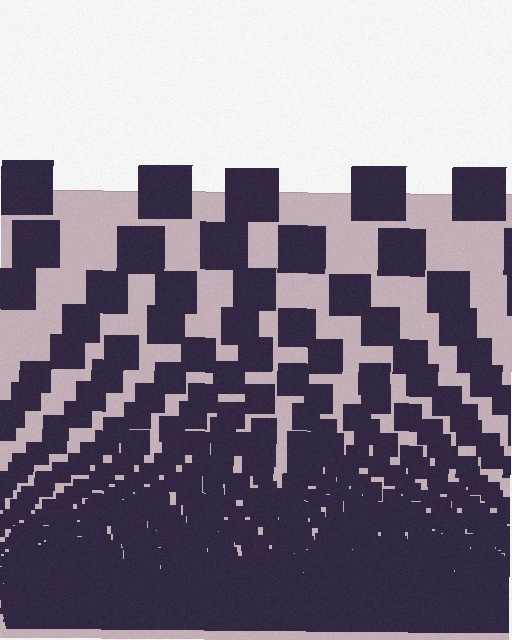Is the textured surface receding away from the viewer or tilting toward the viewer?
The surface appears to tilt toward the viewer. Texture elements get larger and sparser toward the top.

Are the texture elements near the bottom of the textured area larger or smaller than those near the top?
Smaller. The gradient is inverted — elements near the bottom are smaller and denser.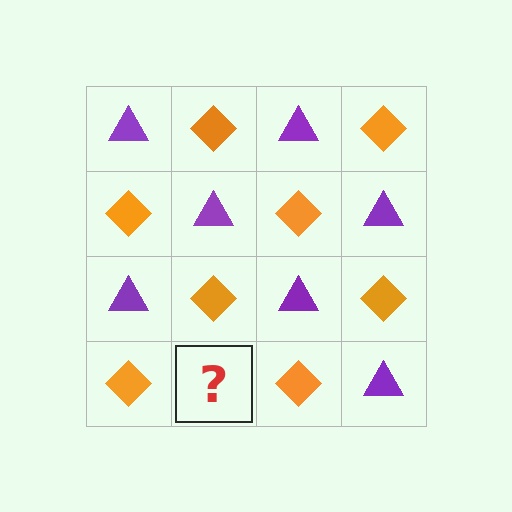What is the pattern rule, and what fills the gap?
The rule is that it alternates purple triangle and orange diamond in a checkerboard pattern. The gap should be filled with a purple triangle.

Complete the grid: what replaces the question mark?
The question mark should be replaced with a purple triangle.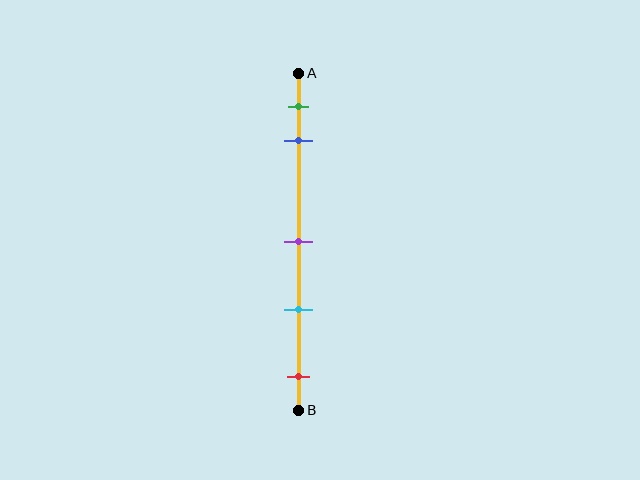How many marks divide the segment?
There are 5 marks dividing the segment.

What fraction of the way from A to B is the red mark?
The red mark is approximately 90% (0.9) of the way from A to B.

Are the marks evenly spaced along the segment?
No, the marks are not evenly spaced.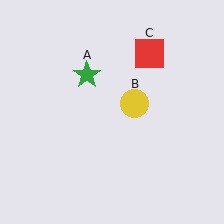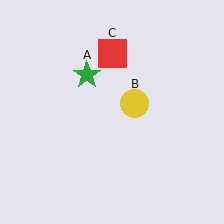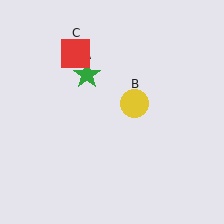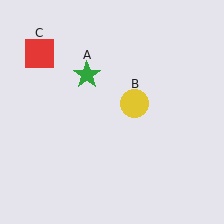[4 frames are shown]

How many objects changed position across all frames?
1 object changed position: red square (object C).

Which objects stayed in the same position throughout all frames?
Green star (object A) and yellow circle (object B) remained stationary.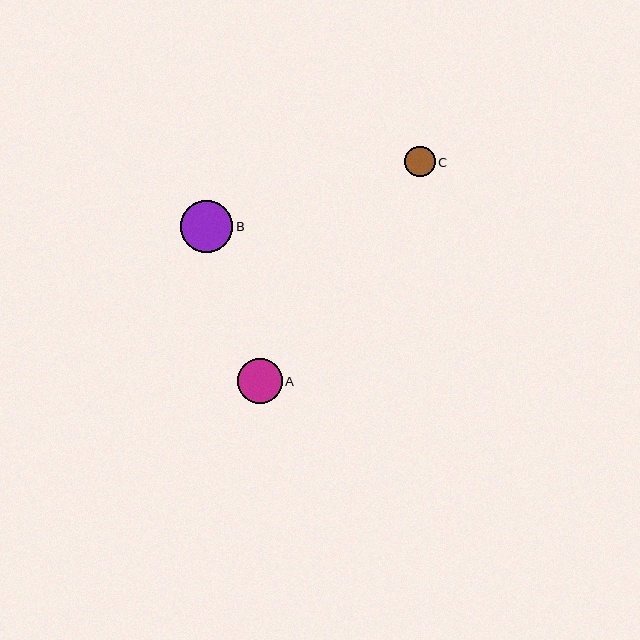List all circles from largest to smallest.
From largest to smallest: B, A, C.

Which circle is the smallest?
Circle C is the smallest with a size of approximately 31 pixels.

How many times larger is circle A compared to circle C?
Circle A is approximately 1.4 times the size of circle C.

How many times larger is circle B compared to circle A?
Circle B is approximately 1.2 times the size of circle A.